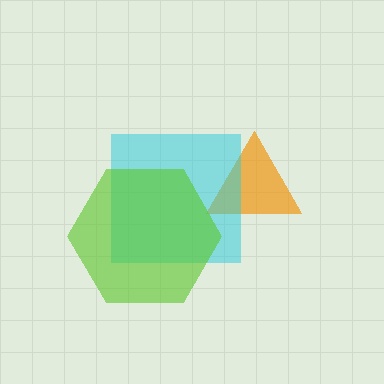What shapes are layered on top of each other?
The layered shapes are: an orange triangle, a cyan square, a lime hexagon.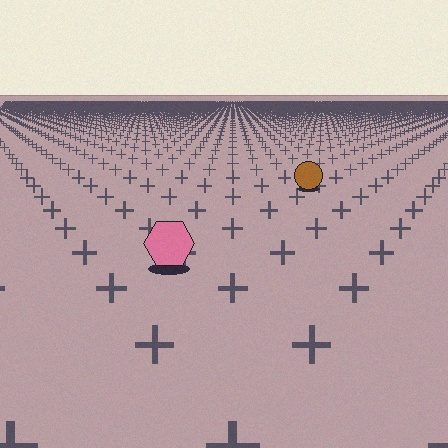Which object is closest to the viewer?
The pink hexagon is closest. The texture marks near it are larger and more spread out.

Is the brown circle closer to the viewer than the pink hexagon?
No. The pink hexagon is closer — you can tell from the texture gradient: the ground texture is coarser near it.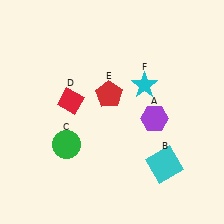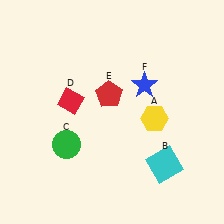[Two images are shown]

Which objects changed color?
A changed from purple to yellow. F changed from cyan to blue.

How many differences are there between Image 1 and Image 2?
There are 2 differences between the two images.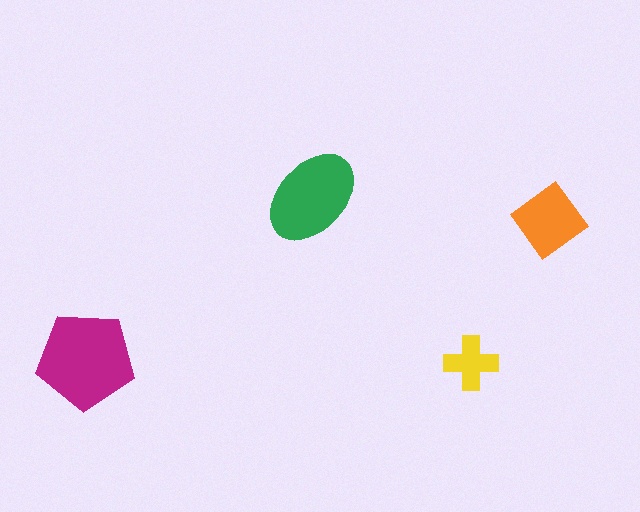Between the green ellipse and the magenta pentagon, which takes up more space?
The magenta pentagon.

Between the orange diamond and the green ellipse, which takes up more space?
The green ellipse.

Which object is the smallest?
The yellow cross.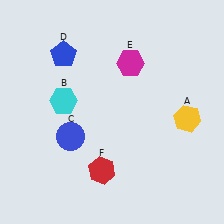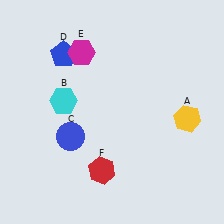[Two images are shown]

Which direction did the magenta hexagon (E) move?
The magenta hexagon (E) moved left.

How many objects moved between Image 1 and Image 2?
1 object moved between the two images.